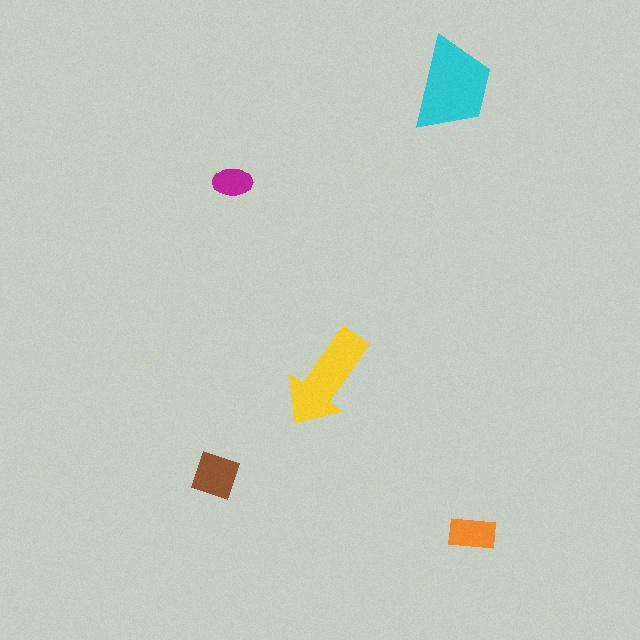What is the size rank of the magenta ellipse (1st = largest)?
5th.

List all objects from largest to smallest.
The cyan trapezoid, the yellow arrow, the brown square, the orange rectangle, the magenta ellipse.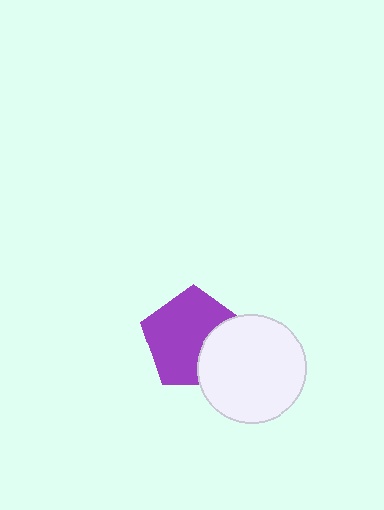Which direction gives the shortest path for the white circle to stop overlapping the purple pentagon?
Moving right gives the shortest separation.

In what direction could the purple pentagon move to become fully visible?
The purple pentagon could move left. That would shift it out from behind the white circle entirely.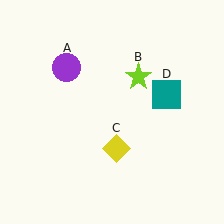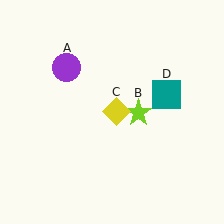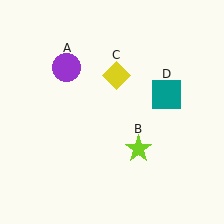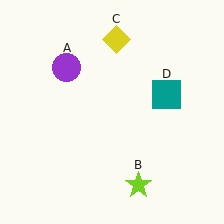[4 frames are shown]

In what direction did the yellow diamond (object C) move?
The yellow diamond (object C) moved up.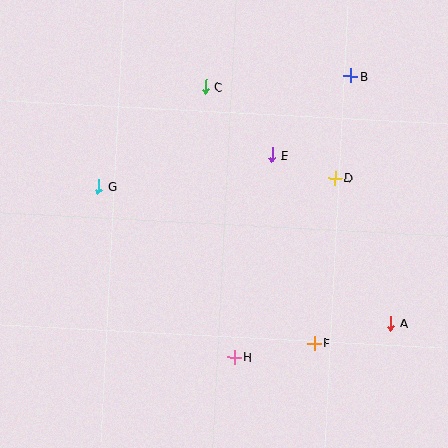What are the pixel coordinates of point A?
Point A is at (391, 323).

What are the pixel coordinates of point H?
Point H is at (234, 357).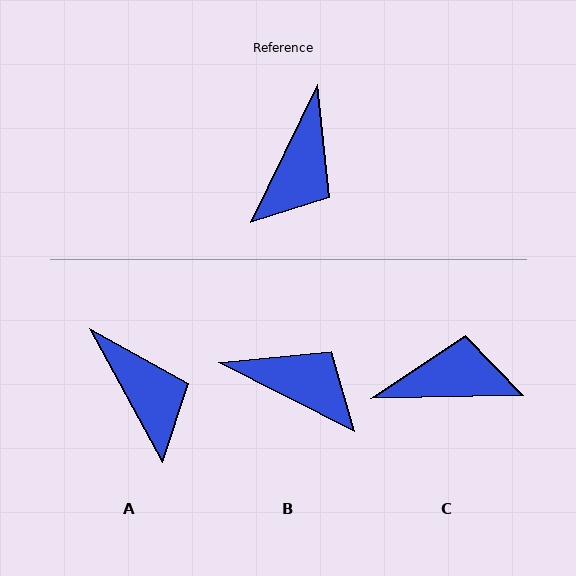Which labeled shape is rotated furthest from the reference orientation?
C, about 117 degrees away.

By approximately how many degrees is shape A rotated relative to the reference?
Approximately 54 degrees counter-clockwise.